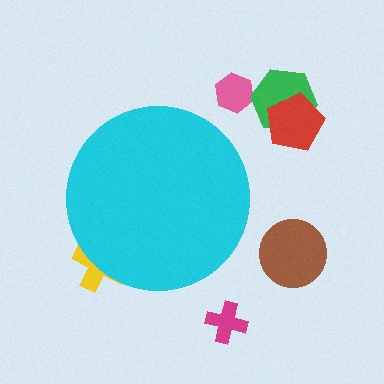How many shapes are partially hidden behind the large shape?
1 shape is partially hidden.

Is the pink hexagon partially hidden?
No, the pink hexagon is fully visible.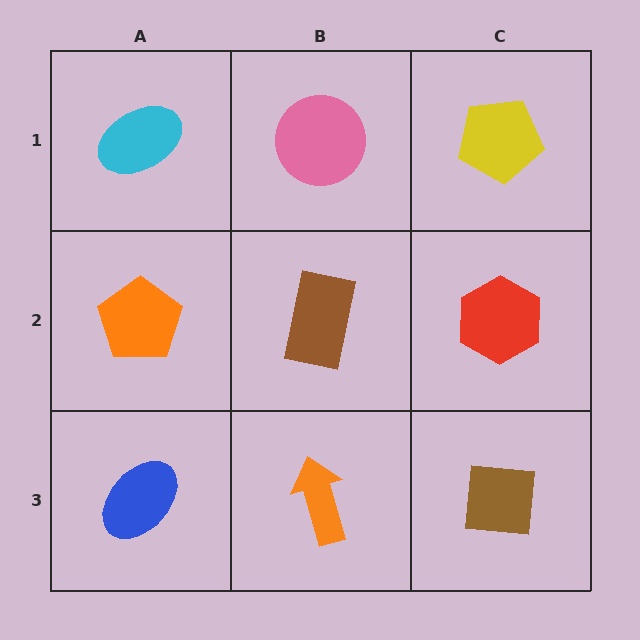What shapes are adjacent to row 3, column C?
A red hexagon (row 2, column C), an orange arrow (row 3, column B).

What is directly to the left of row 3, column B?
A blue ellipse.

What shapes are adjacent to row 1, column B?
A brown rectangle (row 2, column B), a cyan ellipse (row 1, column A), a yellow pentagon (row 1, column C).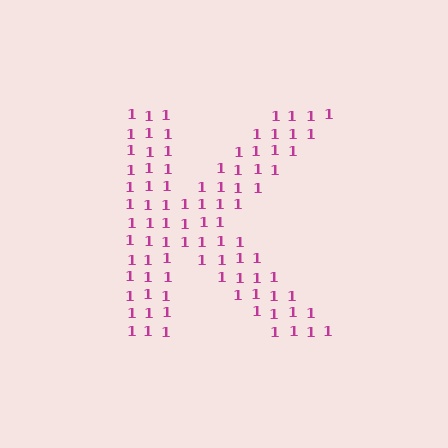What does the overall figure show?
The overall figure shows the letter K.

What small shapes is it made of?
It is made of small digit 1's.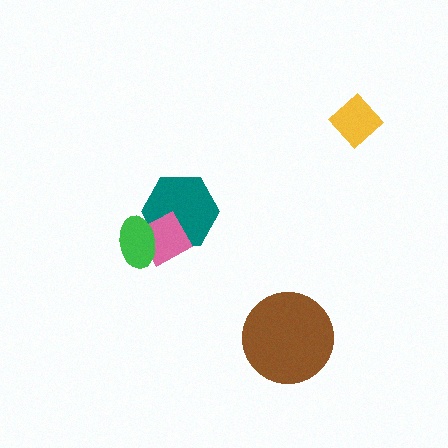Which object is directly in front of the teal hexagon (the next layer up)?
The pink diamond is directly in front of the teal hexagon.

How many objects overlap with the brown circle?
0 objects overlap with the brown circle.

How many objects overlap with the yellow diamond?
0 objects overlap with the yellow diamond.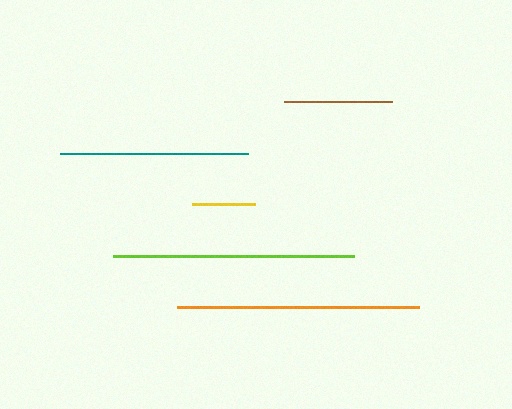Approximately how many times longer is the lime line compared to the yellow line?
The lime line is approximately 3.8 times the length of the yellow line.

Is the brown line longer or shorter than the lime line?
The lime line is longer than the brown line.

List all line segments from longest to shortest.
From longest to shortest: orange, lime, teal, brown, yellow.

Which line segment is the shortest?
The yellow line is the shortest at approximately 63 pixels.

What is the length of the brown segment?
The brown segment is approximately 108 pixels long.